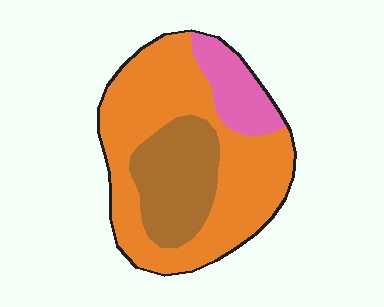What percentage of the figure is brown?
Brown covers roughly 25% of the figure.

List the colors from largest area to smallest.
From largest to smallest: orange, brown, pink.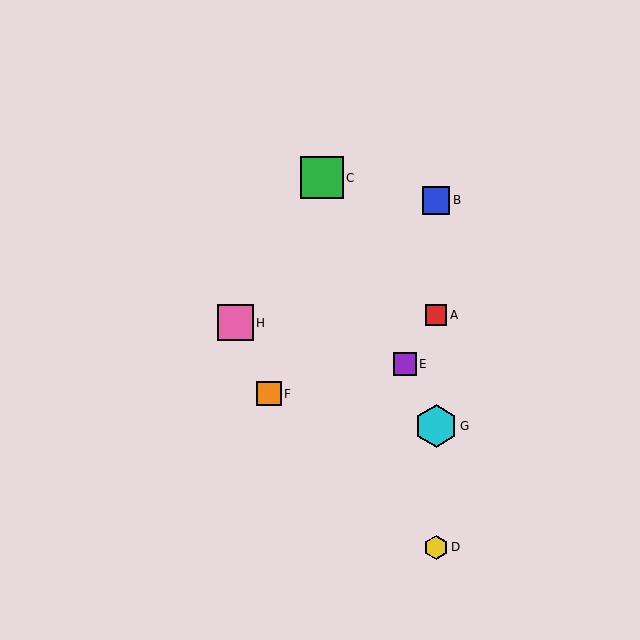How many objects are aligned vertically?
4 objects (A, B, D, G) are aligned vertically.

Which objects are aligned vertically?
Objects A, B, D, G are aligned vertically.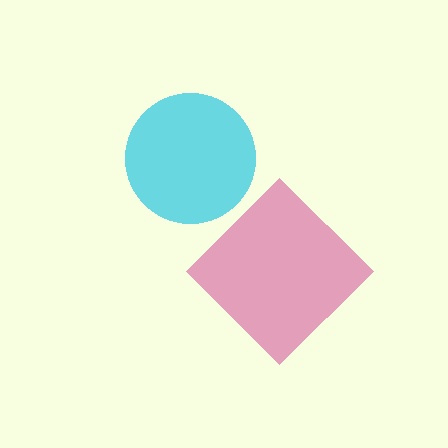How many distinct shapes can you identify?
There are 2 distinct shapes: a cyan circle, a pink diamond.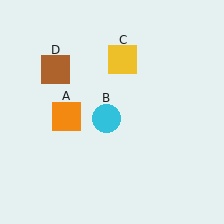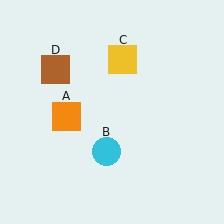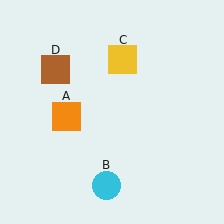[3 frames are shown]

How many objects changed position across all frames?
1 object changed position: cyan circle (object B).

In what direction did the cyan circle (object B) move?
The cyan circle (object B) moved down.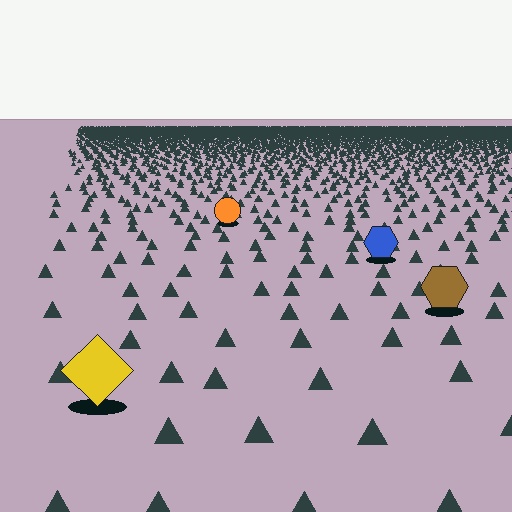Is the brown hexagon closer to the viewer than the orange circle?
Yes. The brown hexagon is closer — you can tell from the texture gradient: the ground texture is coarser near it.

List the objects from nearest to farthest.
From nearest to farthest: the yellow diamond, the brown hexagon, the blue hexagon, the orange circle.